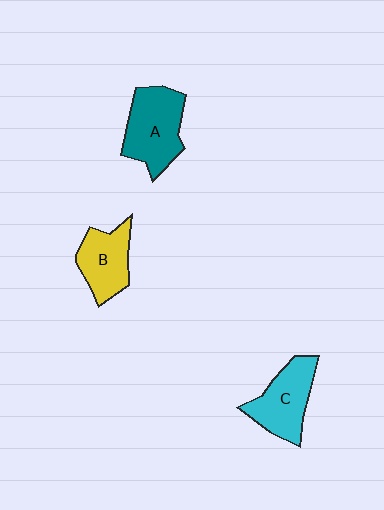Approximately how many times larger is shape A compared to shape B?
Approximately 1.3 times.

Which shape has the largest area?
Shape A (teal).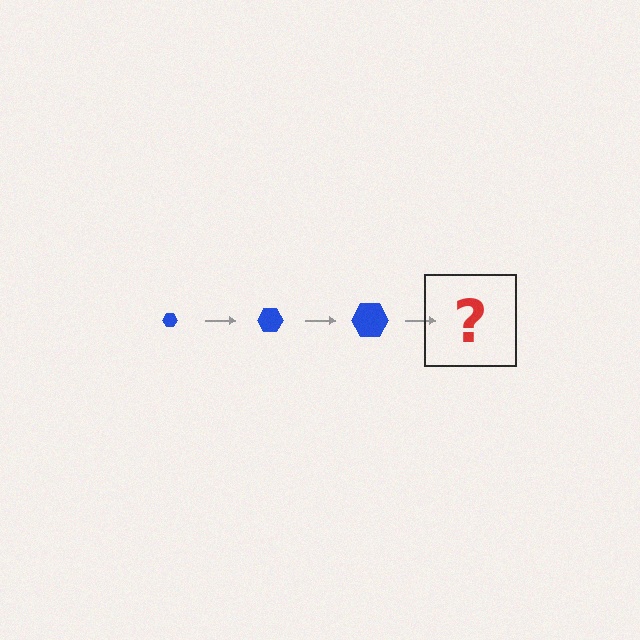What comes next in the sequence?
The next element should be a blue hexagon, larger than the previous one.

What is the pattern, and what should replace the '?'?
The pattern is that the hexagon gets progressively larger each step. The '?' should be a blue hexagon, larger than the previous one.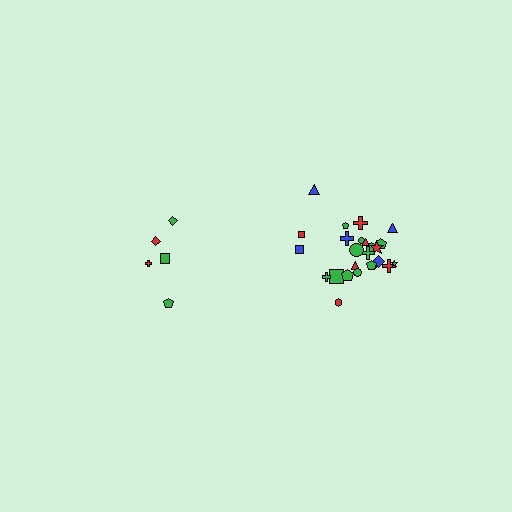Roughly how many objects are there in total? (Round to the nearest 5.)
Roughly 30 objects in total.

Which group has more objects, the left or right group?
The right group.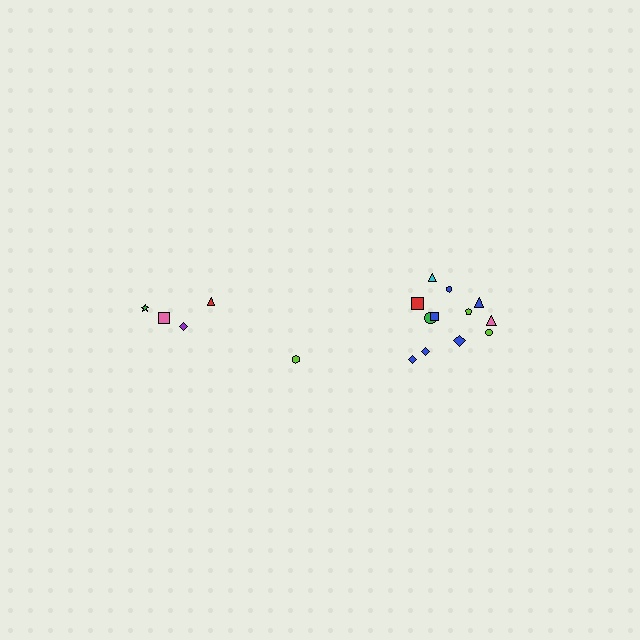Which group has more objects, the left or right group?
The right group.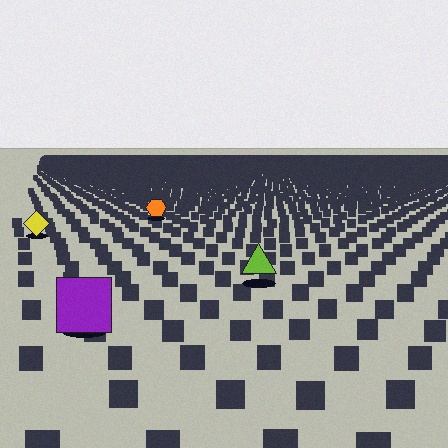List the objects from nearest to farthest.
From nearest to farthest: the purple square, the lime triangle, the yellow diamond, the orange hexagon.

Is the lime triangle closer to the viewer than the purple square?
No. The purple square is closer — you can tell from the texture gradient: the ground texture is coarser near it.